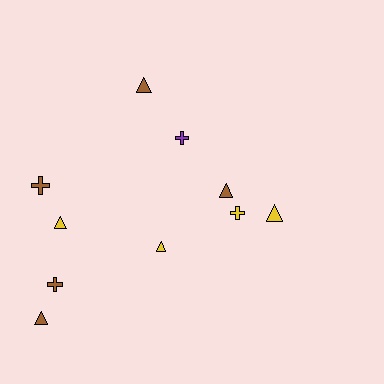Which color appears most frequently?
Brown, with 5 objects.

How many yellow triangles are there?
There are 3 yellow triangles.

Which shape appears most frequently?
Triangle, with 6 objects.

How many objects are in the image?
There are 10 objects.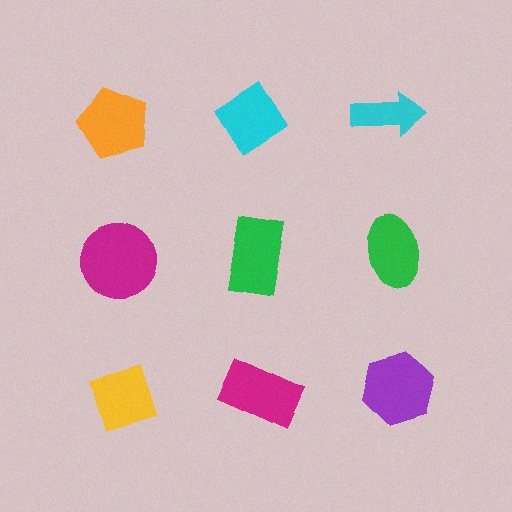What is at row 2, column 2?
A green rectangle.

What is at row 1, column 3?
A cyan arrow.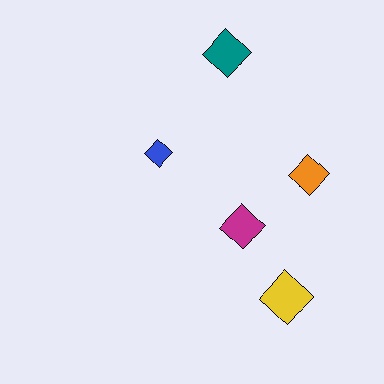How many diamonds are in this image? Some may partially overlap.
There are 5 diamonds.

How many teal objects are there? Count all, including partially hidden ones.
There is 1 teal object.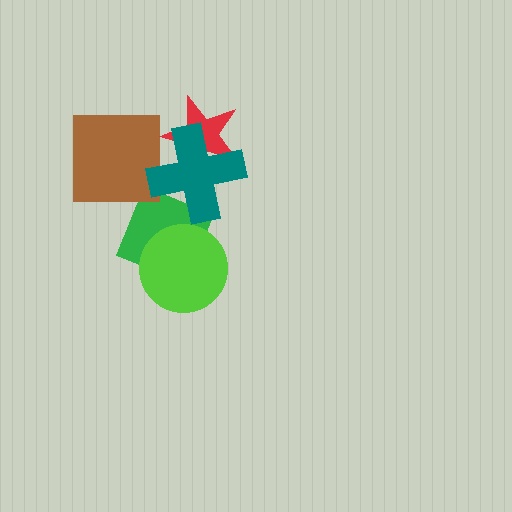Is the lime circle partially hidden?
No, no other shape covers it.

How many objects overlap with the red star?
1 object overlaps with the red star.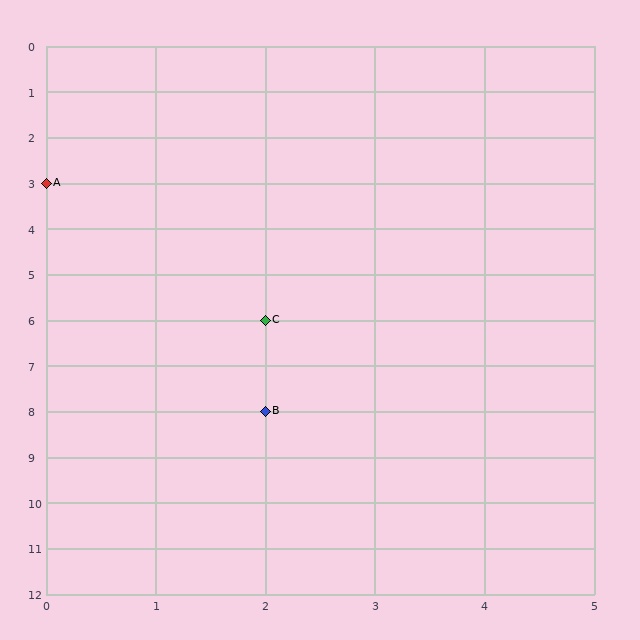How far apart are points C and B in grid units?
Points C and B are 2 rows apart.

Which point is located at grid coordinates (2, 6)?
Point C is at (2, 6).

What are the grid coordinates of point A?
Point A is at grid coordinates (0, 3).